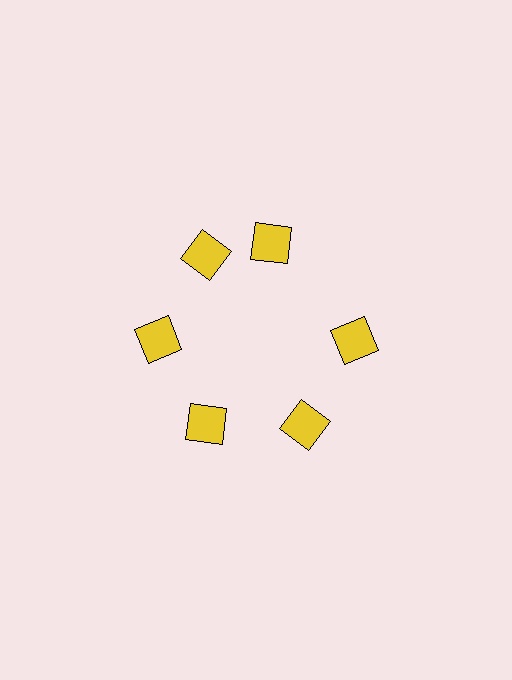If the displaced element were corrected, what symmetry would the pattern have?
It would have 6-fold rotational symmetry — the pattern would map onto itself every 60 degrees.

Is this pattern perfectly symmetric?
No. The 6 yellow squares are arranged in a ring, but one element near the 1 o'clock position is rotated out of alignment along the ring, breaking the 6-fold rotational symmetry.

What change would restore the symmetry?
The symmetry would be restored by rotating it back into even spacing with its neighbors so that all 6 squares sit at equal angles and equal distance from the center.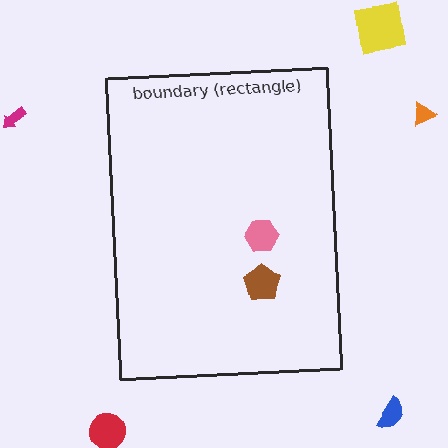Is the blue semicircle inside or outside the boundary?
Outside.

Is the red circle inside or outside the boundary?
Outside.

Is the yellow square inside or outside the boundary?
Outside.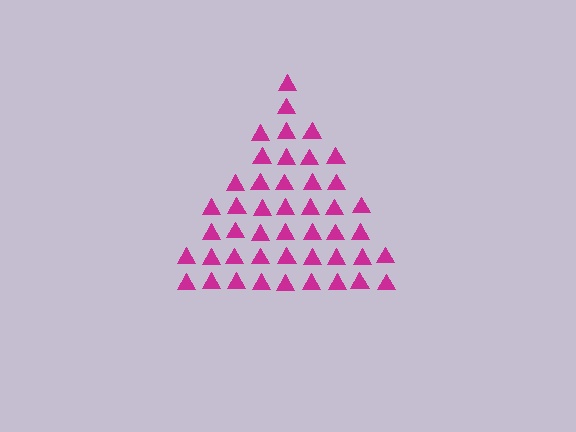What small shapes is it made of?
It is made of small triangles.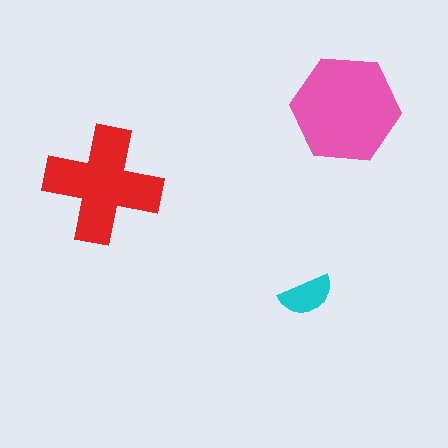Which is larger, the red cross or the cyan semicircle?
The red cross.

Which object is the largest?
The pink hexagon.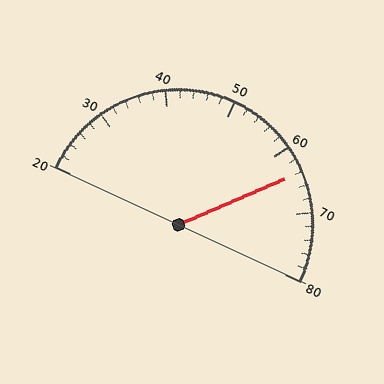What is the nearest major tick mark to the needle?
The nearest major tick mark is 60.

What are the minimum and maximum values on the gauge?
The gauge ranges from 20 to 80.